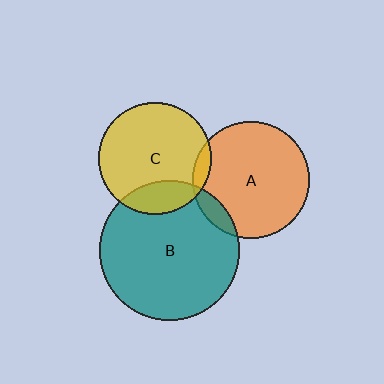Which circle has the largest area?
Circle B (teal).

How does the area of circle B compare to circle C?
Approximately 1.5 times.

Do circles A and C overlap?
Yes.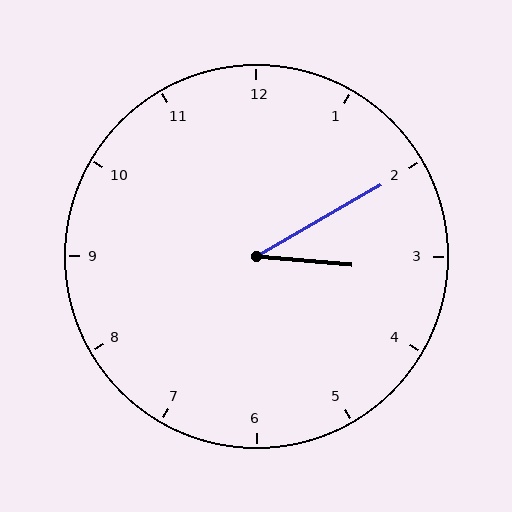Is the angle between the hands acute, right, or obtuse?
It is acute.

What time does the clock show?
3:10.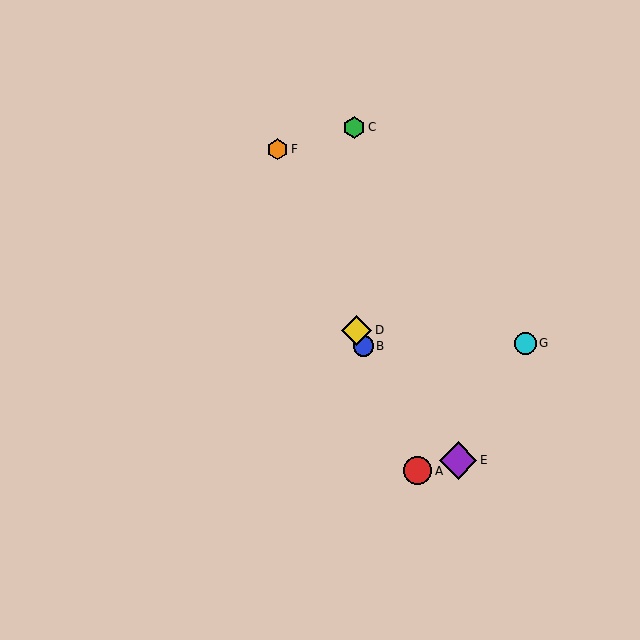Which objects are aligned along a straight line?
Objects A, B, D, F are aligned along a straight line.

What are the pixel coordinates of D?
Object D is at (356, 330).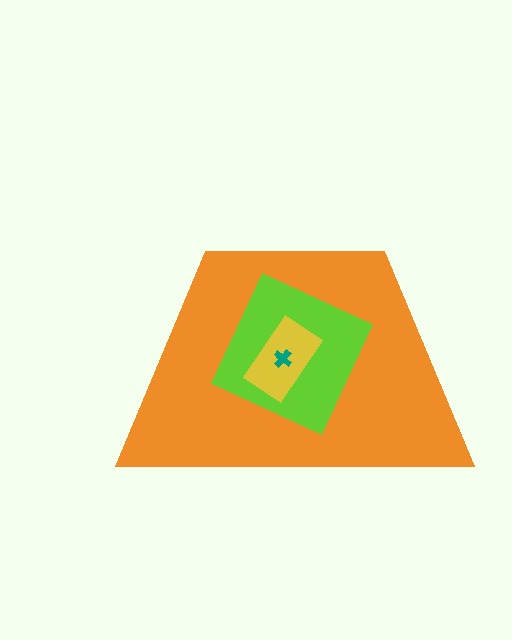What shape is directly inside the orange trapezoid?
The lime square.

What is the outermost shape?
The orange trapezoid.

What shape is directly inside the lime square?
The yellow rectangle.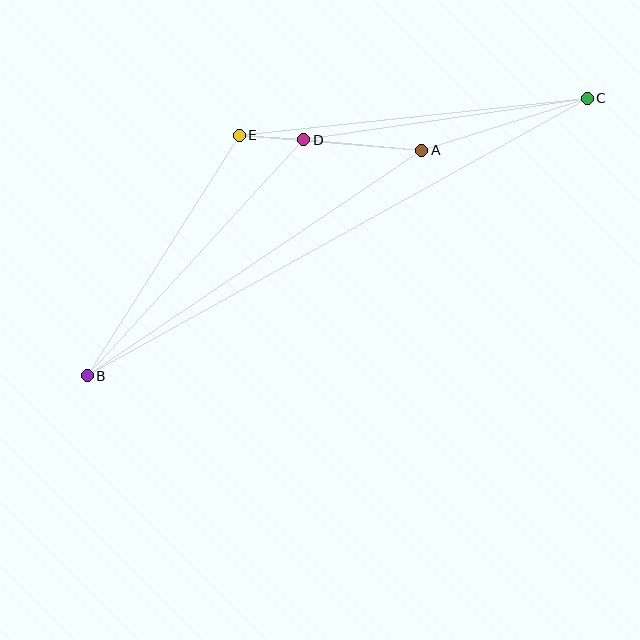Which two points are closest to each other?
Points D and E are closest to each other.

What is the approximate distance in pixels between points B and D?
The distance between B and D is approximately 320 pixels.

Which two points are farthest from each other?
Points B and C are farthest from each other.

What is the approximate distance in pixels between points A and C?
The distance between A and C is approximately 174 pixels.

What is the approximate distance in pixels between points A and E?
The distance between A and E is approximately 183 pixels.